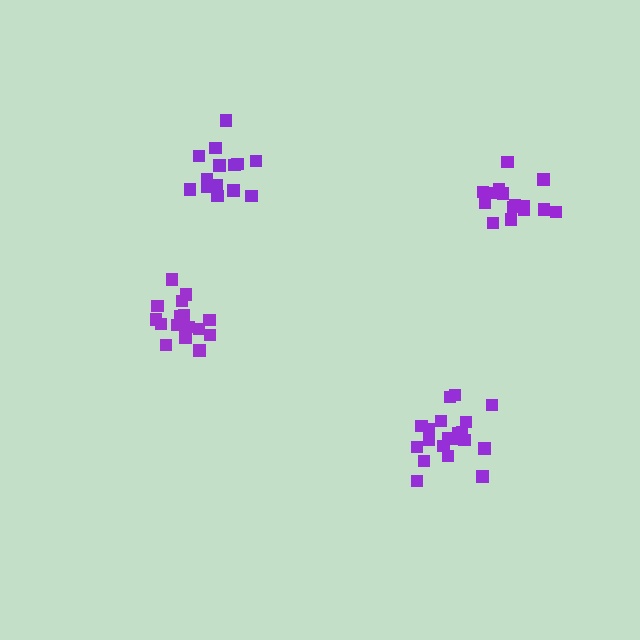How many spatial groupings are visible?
There are 4 spatial groupings.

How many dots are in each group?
Group 1: 20 dots, Group 2: 15 dots, Group 3: 15 dots, Group 4: 16 dots (66 total).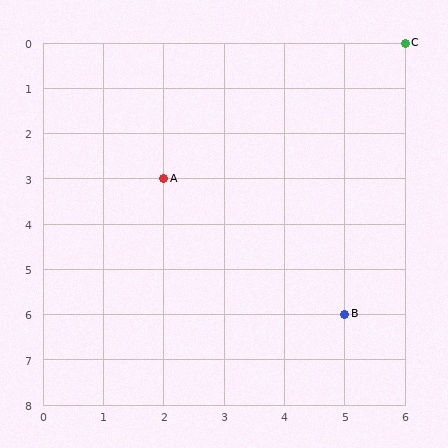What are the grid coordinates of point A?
Point A is at grid coordinates (2, 3).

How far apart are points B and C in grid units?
Points B and C are 1 column and 6 rows apart (about 6.1 grid units diagonally).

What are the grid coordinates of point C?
Point C is at grid coordinates (6, 0).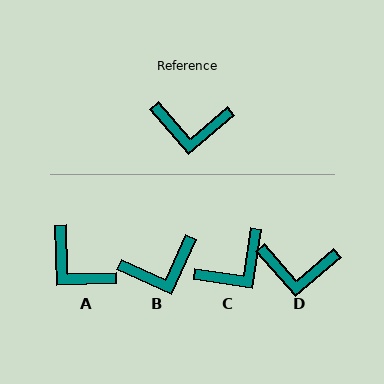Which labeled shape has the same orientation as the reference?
D.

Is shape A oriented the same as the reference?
No, it is off by about 39 degrees.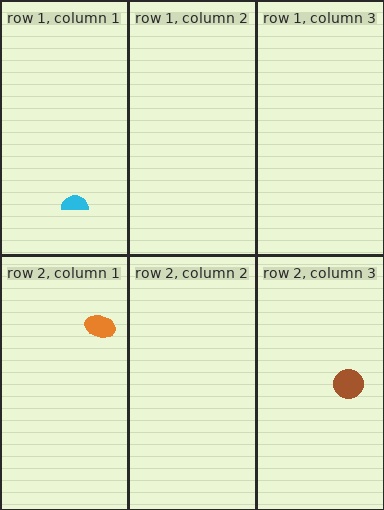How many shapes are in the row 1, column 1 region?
1.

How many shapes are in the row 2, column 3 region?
1.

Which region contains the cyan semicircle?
The row 1, column 1 region.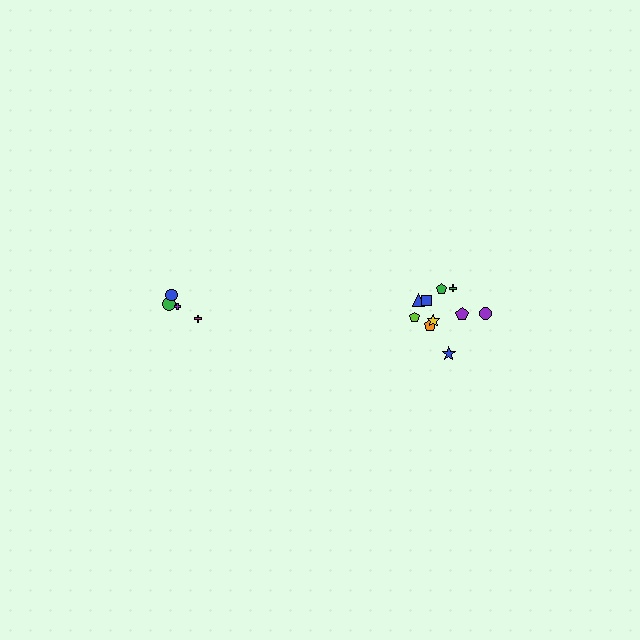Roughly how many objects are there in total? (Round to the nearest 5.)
Roughly 15 objects in total.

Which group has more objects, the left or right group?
The right group.